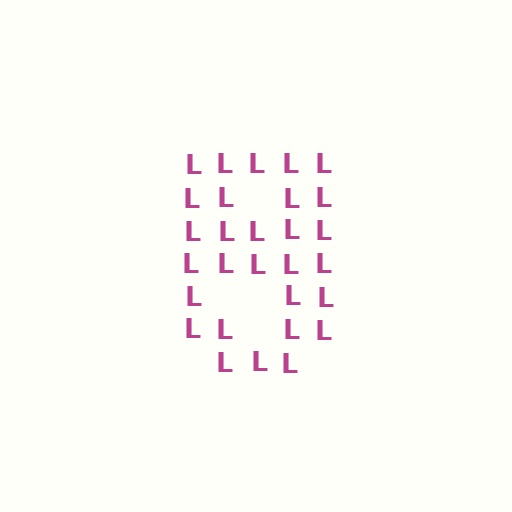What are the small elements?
The small elements are letter L's.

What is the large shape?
The large shape is the digit 8.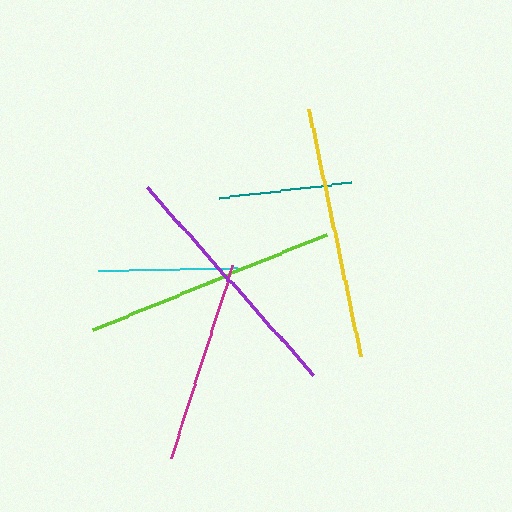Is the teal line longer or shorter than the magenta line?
The magenta line is longer than the teal line.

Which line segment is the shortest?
The teal line is the shortest at approximately 133 pixels.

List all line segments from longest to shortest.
From longest to shortest: yellow, lime, purple, magenta, cyan, teal.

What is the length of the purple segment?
The purple segment is approximately 251 pixels long.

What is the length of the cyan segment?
The cyan segment is approximately 140 pixels long.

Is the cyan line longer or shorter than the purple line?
The purple line is longer than the cyan line.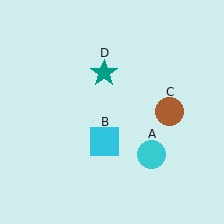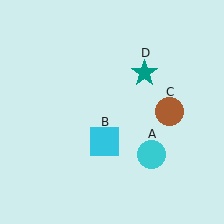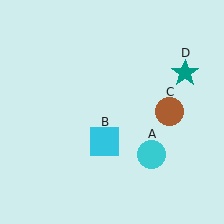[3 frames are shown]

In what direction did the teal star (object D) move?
The teal star (object D) moved right.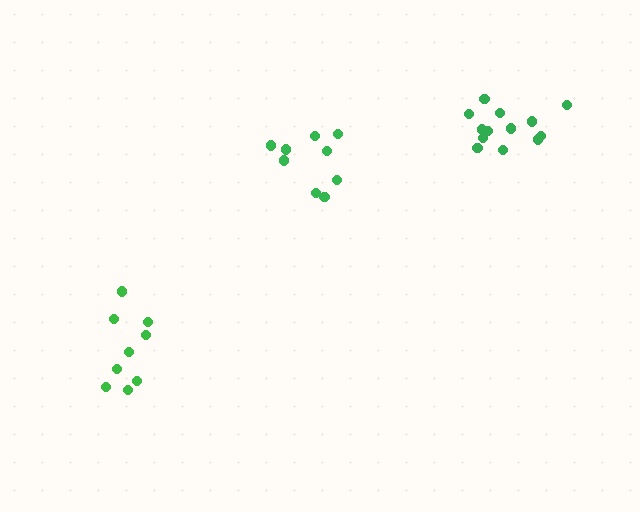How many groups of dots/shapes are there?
There are 3 groups.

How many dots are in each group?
Group 1: 9 dots, Group 2: 9 dots, Group 3: 13 dots (31 total).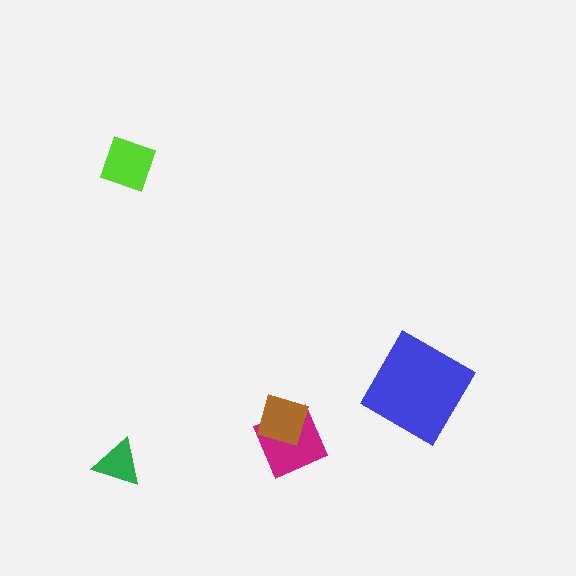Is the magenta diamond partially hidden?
Yes, it is partially covered by another shape.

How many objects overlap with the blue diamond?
0 objects overlap with the blue diamond.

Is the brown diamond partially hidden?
No, no other shape covers it.